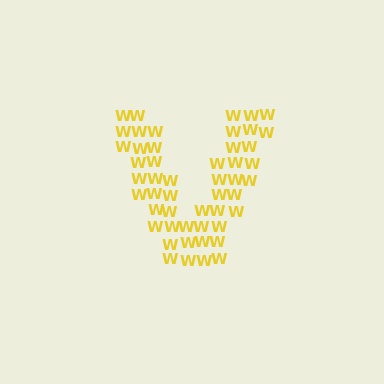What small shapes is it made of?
It is made of small letter W's.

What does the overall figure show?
The overall figure shows the letter V.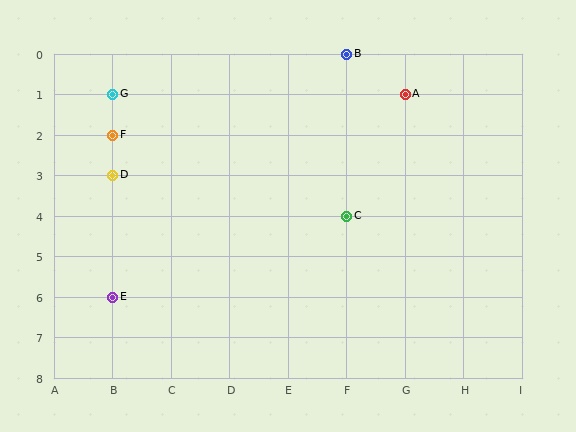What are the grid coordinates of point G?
Point G is at grid coordinates (B, 1).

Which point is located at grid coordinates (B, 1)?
Point G is at (B, 1).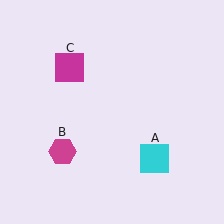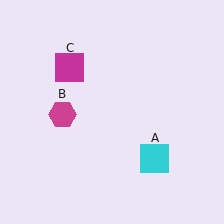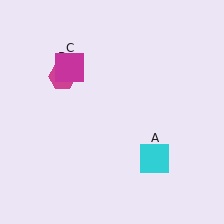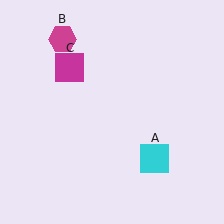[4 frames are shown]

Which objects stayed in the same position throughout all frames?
Cyan square (object A) and magenta square (object C) remained stationary.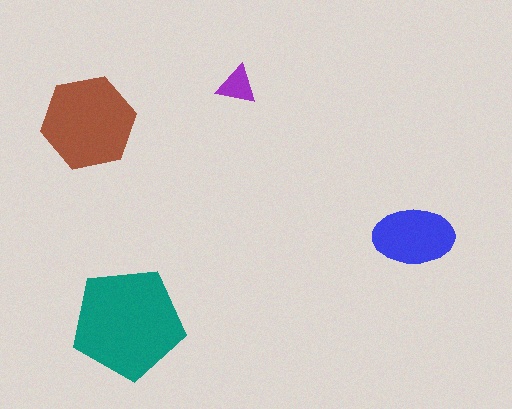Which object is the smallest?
The purple triangle.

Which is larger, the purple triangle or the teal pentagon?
The teal pentagon.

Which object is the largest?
The teal pentagon.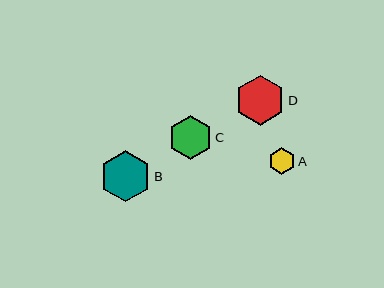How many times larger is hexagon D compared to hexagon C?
Hexagon D is approximately 1.1 times the size of hexagon C.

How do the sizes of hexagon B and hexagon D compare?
Hexagon B and hexagon D are approximately the same size.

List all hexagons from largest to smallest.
From largest to smallest: B, D, C, A.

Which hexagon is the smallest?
Hexagon A is the smallest with a size of approximately 27 pixels.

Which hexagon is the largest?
Hexagon B is the largest with a size of approximately 51 pixels.